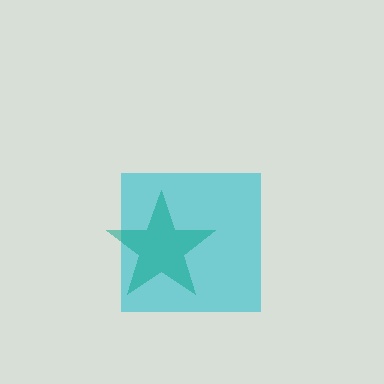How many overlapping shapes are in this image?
There are 2 overlapping shapes in the image.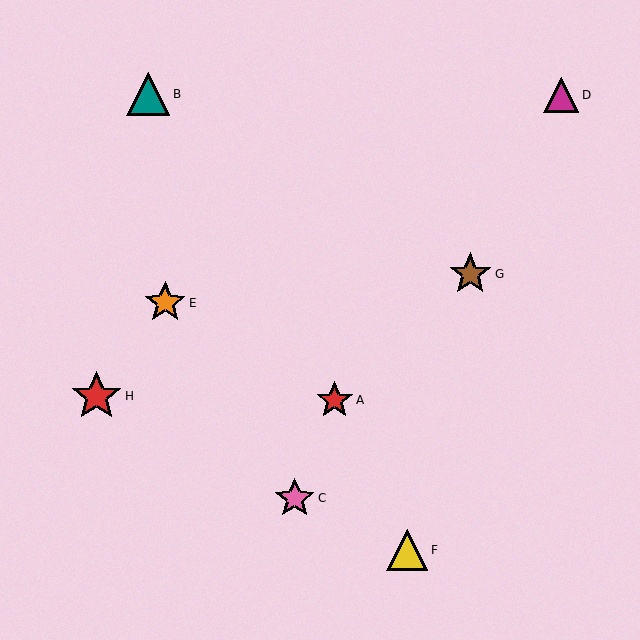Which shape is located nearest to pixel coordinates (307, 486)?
The pink star (labeled C) at (295, 498) is nearest to that location.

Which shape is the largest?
The red star (labeled H) is the largest.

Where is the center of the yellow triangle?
The center of the yellow triangle is at (407, 550).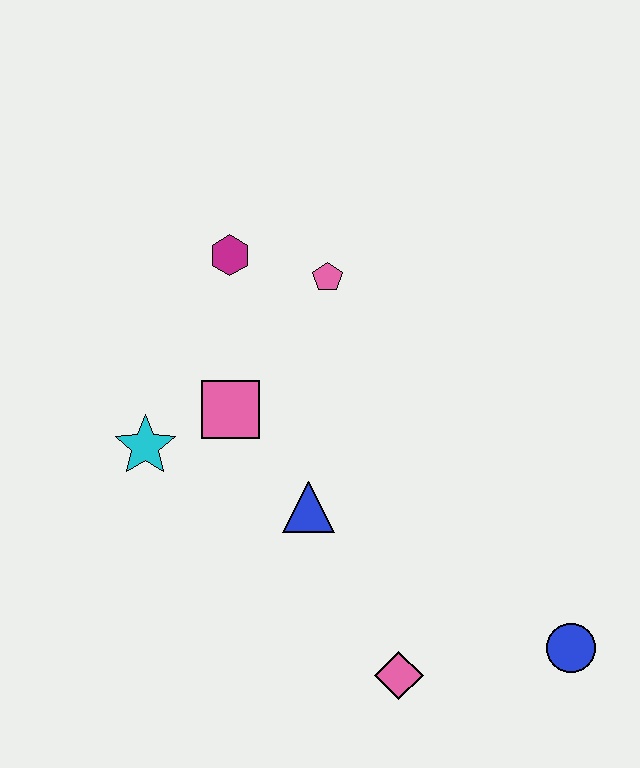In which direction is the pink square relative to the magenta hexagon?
The pink square is below the magenta hexagon.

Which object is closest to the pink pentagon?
The magenta hexagon is closest to the pink pentagon.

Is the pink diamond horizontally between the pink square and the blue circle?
Yes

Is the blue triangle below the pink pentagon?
Yes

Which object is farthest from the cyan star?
The blue circle is farthest from the cyan star.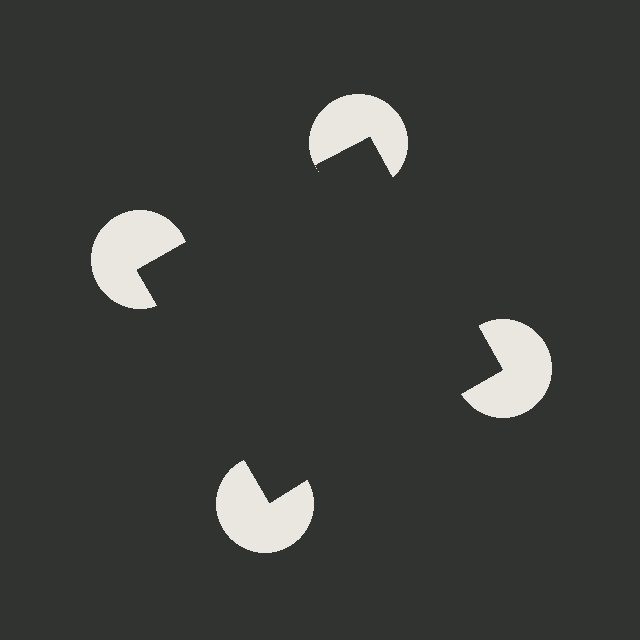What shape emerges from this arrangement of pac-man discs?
An illusory square — its edges are inferred from the aligned wedge cuts in the pac-man discs, not physically drawn.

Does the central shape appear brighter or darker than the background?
It typically appears slightly darker than the background, even though no actual brightness change is drawn.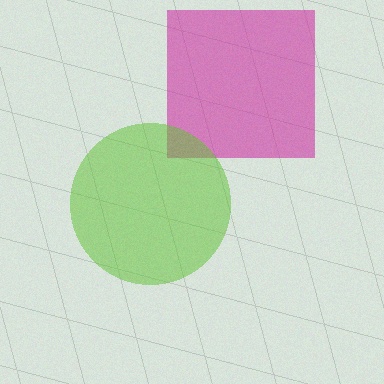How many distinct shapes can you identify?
There are 2 distinct shapes: a magenta square, a lime circle.